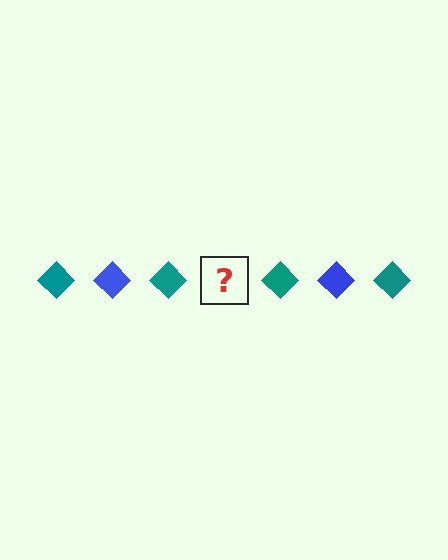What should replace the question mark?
The question mark should be replaced with a blue diamond.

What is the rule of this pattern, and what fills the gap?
The rule is that the pattern cycles through teal, blue diamonds. The gap should be filled with a blue diamond.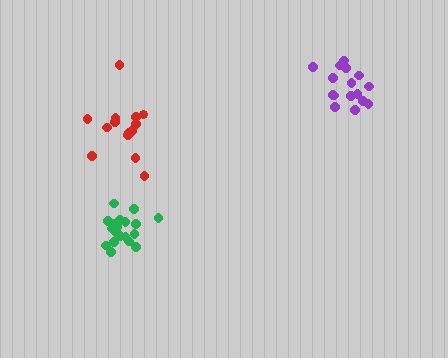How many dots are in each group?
Group 1: 16 dots, Group 2: 19 dots, Group 3: 14 dots (49 total).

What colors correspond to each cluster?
The clusters are colored: purple, green, red.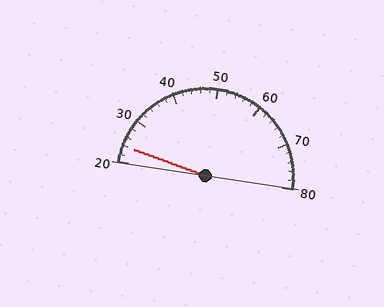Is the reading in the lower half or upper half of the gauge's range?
The reading is in the lower half of the range (20 to 80).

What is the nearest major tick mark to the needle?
The nearest major tick mark is 20.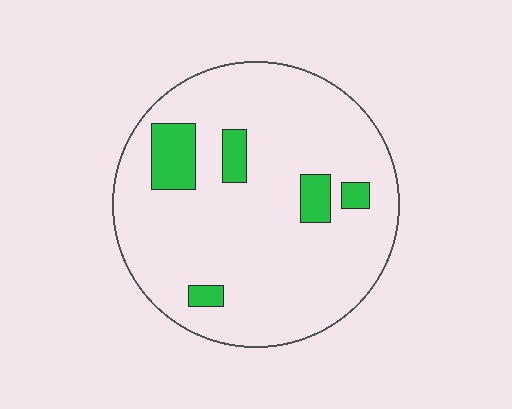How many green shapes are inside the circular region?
5.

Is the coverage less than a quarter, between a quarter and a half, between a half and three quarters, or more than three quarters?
Less than a quarter.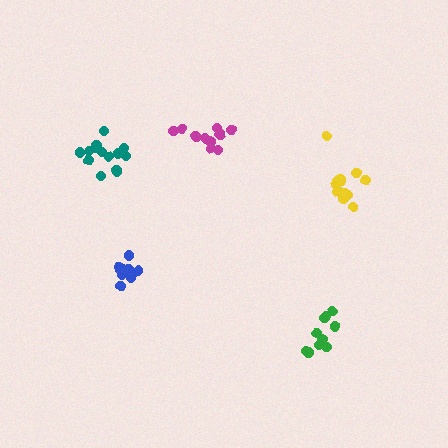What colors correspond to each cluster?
The clusters are colored: blue, magenta, green, teal, yellow.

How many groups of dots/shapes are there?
There are 5 groups.